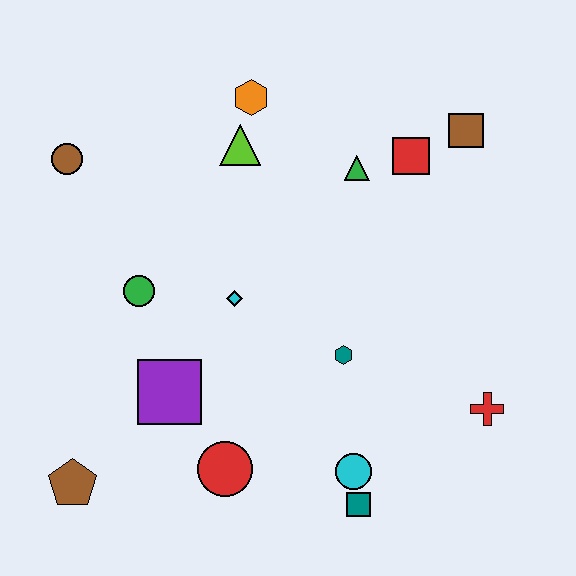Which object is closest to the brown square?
The red square is closest to the brown square.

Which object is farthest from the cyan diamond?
The brown square is farthest from the cyan diamond.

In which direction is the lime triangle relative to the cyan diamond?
The lime triangle is above the cyan diamond.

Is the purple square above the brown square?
No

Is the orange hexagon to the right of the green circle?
Yes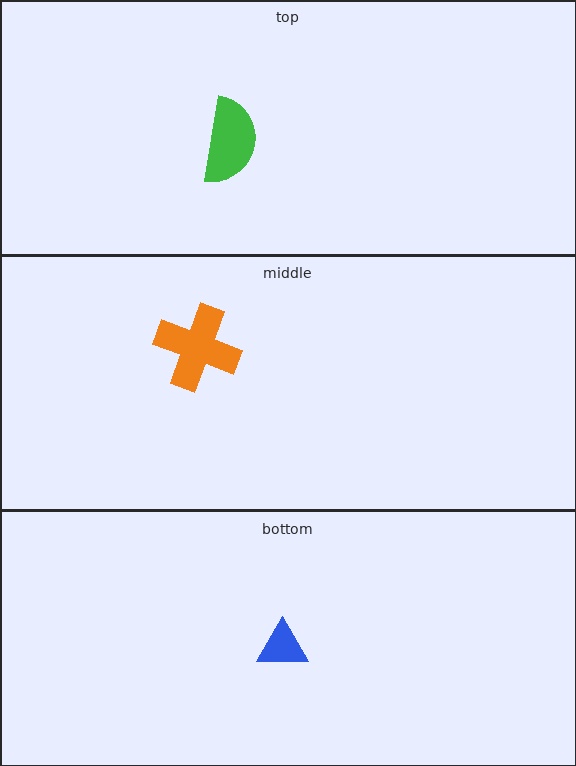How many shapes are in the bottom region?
1.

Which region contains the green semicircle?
The top region.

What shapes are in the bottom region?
The blue triangle.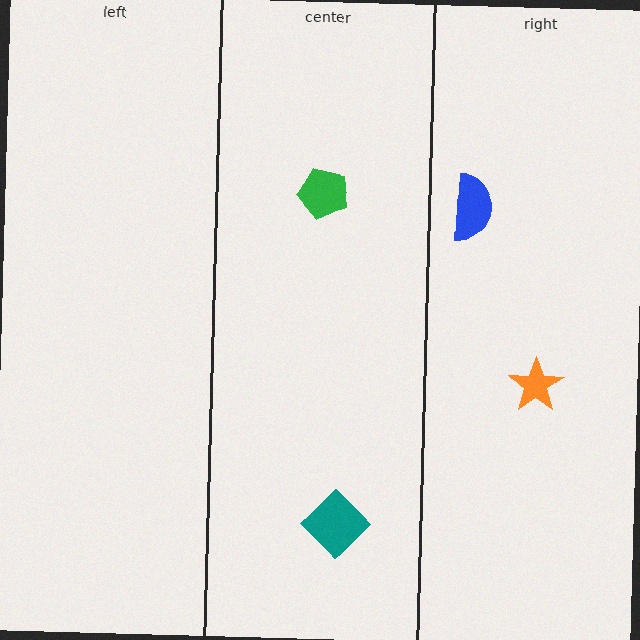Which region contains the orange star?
The right region.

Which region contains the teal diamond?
The center region.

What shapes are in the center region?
The green pentagon, the teal diamond.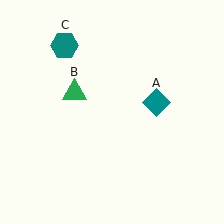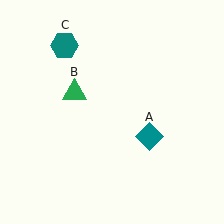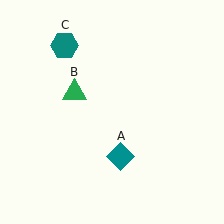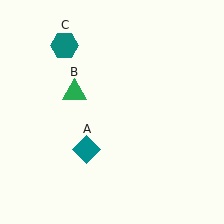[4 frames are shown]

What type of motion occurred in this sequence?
The teal diamond (object A) rotated clockwise around the center of the scene.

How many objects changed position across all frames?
1 object changed position: teal diamond (object A).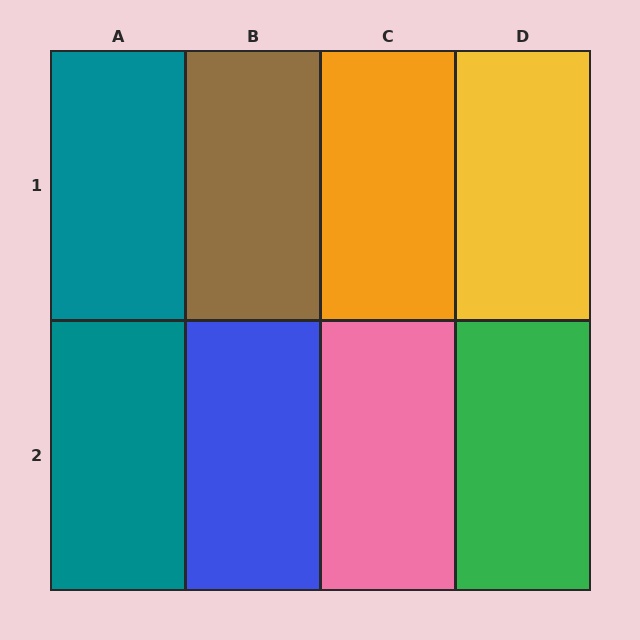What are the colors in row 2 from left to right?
Teal, blue, pink, green.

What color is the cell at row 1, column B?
Brown.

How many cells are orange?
1 cell is orange.